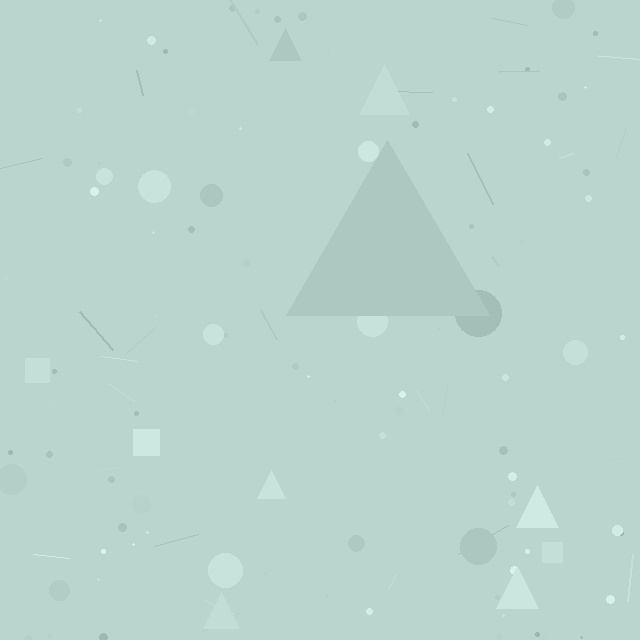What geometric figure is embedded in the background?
A triangle is embedded in the background.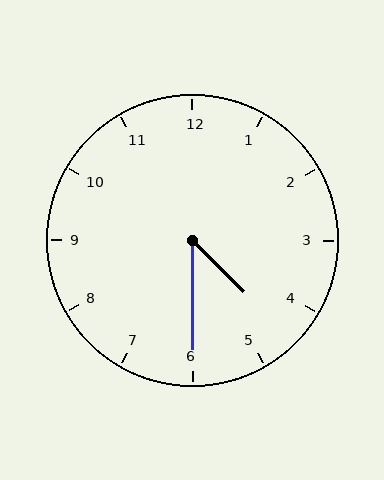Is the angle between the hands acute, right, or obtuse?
It is acute.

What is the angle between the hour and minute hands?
Approximately 45 degrees.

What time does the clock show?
4:30.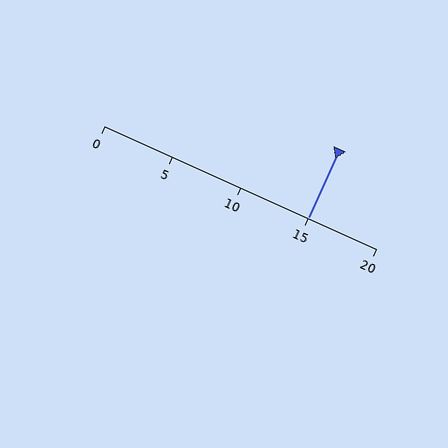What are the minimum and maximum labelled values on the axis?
The axis runs from 0 to 20.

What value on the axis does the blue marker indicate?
The marker indicates approximately 15.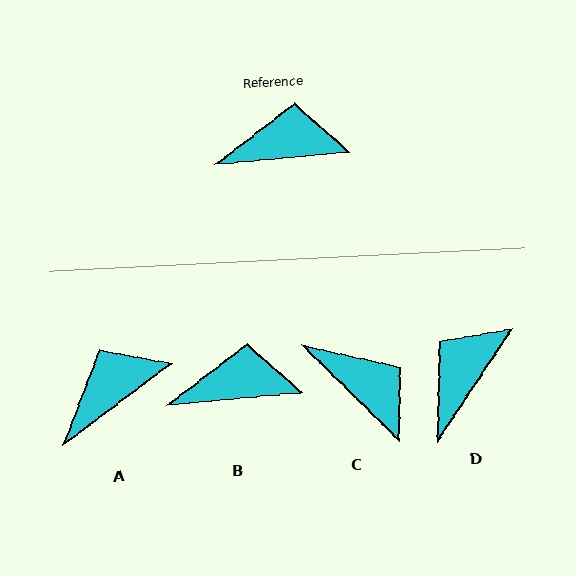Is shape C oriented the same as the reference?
No, it is off by about 50 degrees.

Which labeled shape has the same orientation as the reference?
B.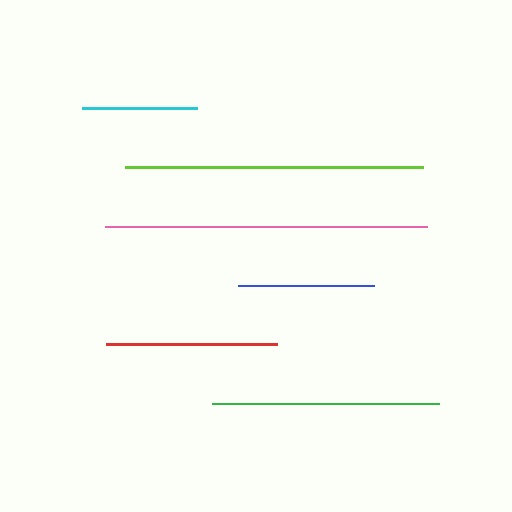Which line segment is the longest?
The pink line is the longest at approximately 322 pixels.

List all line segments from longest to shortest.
From longest to shortest: pink, lime, green, red, blue, cyan.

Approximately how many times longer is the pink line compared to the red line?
The pink line is approximately 1.9 times the length of the red line.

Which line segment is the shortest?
The cyan line is the shortest at approximately 115 pixels.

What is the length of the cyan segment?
The cyan segment is approximately 115 pixels long.